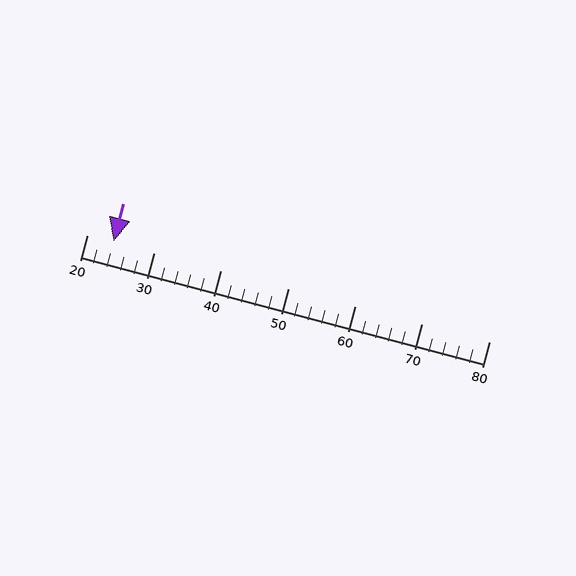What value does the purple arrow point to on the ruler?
The purple arrow points to approximately 24.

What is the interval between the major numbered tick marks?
The major tick marks are spaced 10 units apart.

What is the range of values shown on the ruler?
The ruler shows values from 20 to 80.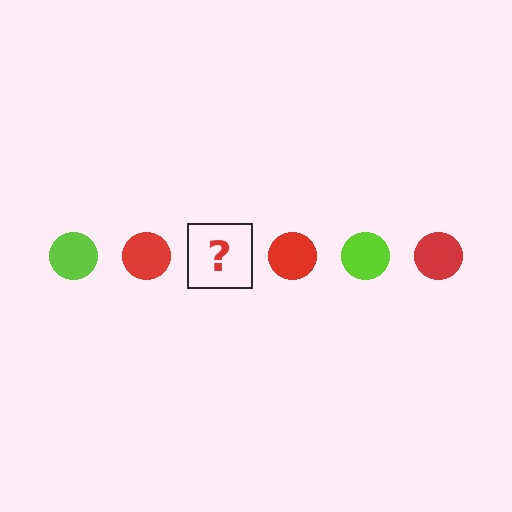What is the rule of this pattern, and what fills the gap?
The rule is that the pattern cycles through lime, red circles. The gap should be filled with a lime circle.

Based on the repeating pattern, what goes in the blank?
The blank should be a lime circle.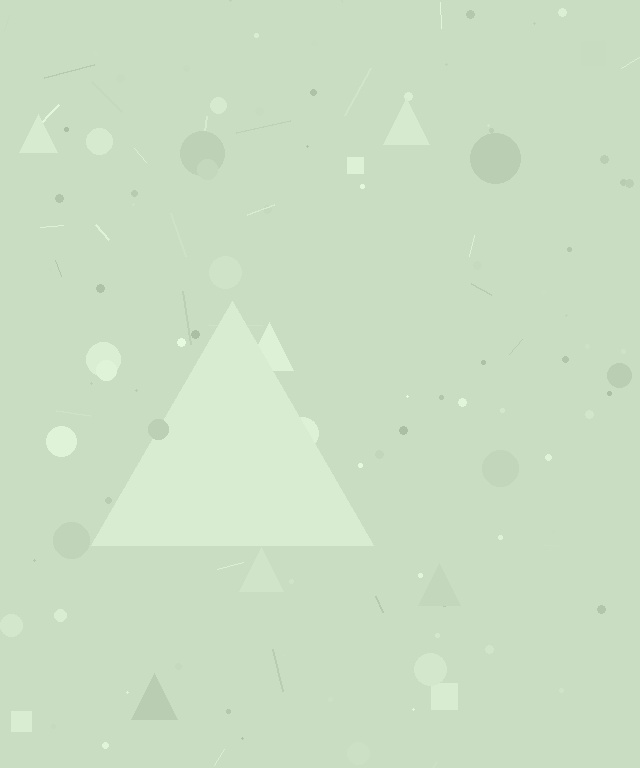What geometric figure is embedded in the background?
A triangle is embedded in the background.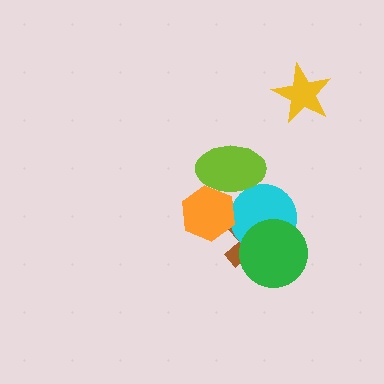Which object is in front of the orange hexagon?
The lime ellipse is in front of the orange hexagon.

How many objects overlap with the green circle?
2 objects overlap with the green circle.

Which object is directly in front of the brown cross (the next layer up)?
The cyan circle is directly in front of the brown cross.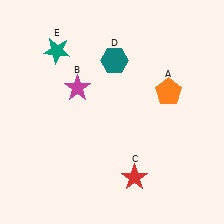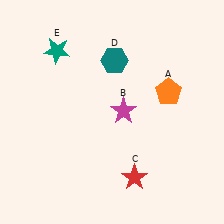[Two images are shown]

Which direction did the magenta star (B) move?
The magenta star (B) moved right.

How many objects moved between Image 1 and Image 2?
1 object moved between the two images.